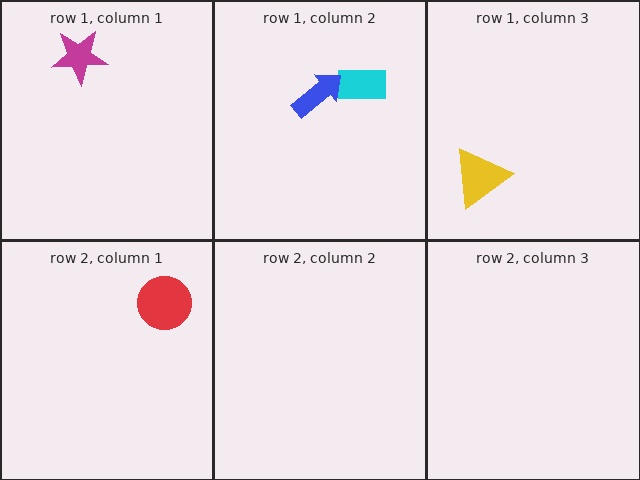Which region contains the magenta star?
The row 1, column 1 region.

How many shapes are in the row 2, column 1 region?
1.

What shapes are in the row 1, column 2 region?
The cyan rectangle, the blue arrow.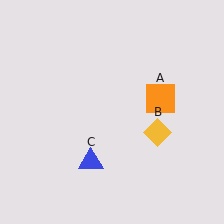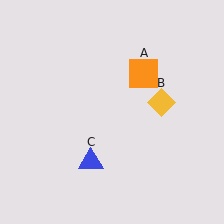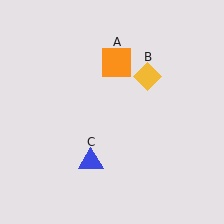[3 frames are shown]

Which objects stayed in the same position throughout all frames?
Blue triangle (object C) remained stationary.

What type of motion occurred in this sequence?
The orange square (object A), yellow diamond (object B) rotated counterclockwise around the center of the scene.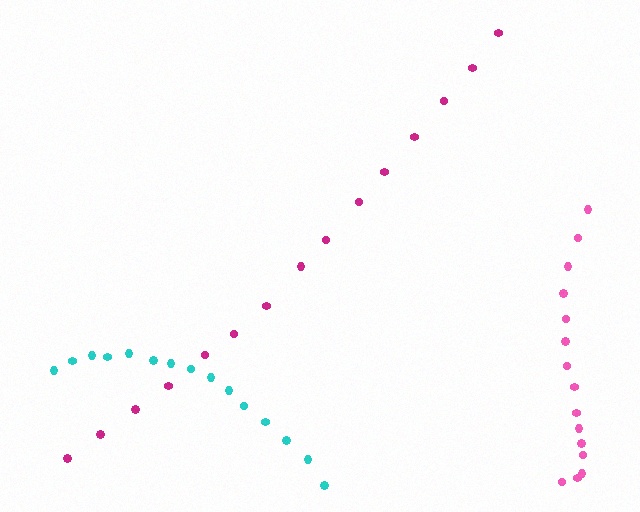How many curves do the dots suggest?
There are 3 distinct paths.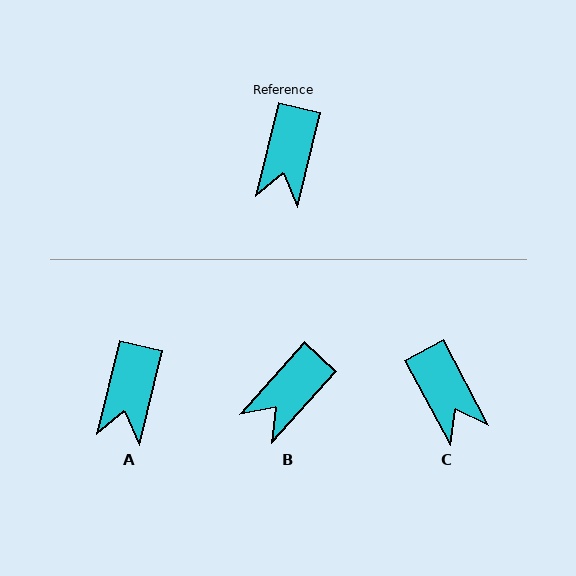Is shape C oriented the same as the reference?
No, it is off by about 42 degrees.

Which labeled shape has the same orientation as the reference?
A.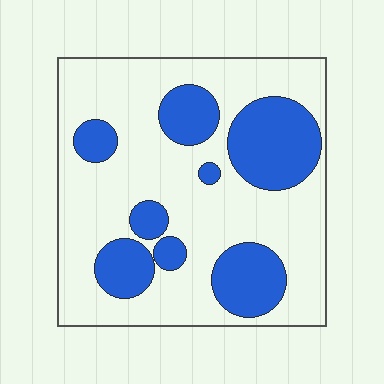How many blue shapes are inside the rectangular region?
8.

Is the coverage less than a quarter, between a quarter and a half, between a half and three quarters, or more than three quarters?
Between a quarter and a half.